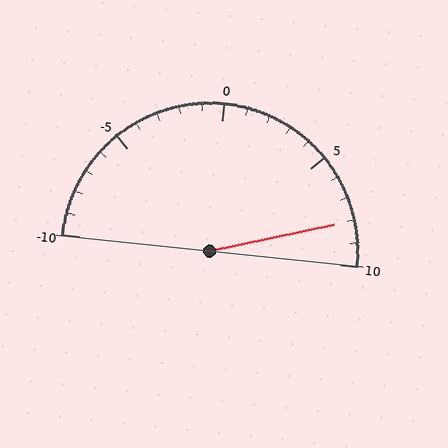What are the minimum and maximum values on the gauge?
The gauge ranges from -10 to 10.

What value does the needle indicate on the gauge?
The needle indicates approximately 8.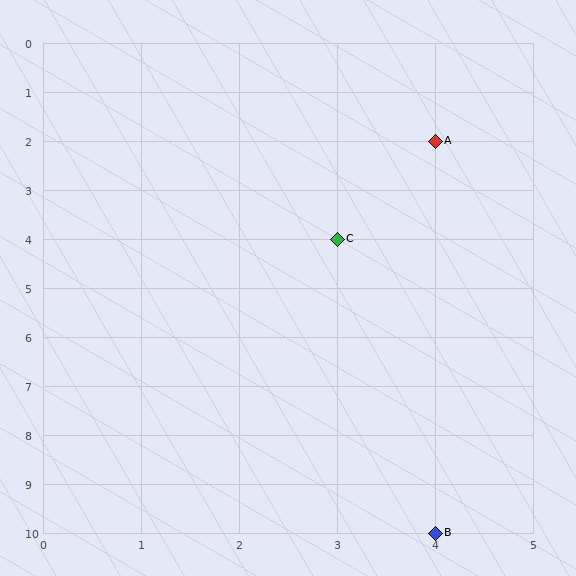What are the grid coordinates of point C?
Point C is at grid coordinates (3, 4).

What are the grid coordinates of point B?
Point B is at grid coordinates (4, 10).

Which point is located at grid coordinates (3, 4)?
Point C is at (3, 4).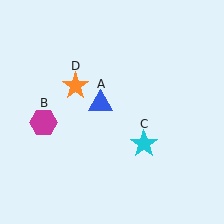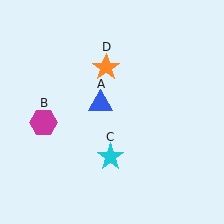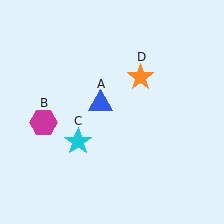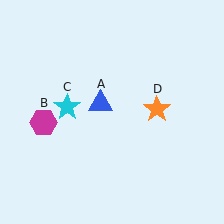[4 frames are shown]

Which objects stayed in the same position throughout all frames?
Blue triangle (object A) and magenta hexagon (object B) remained stationary.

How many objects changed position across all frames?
2 objects changed position: cyan star (object C), orange star (object D).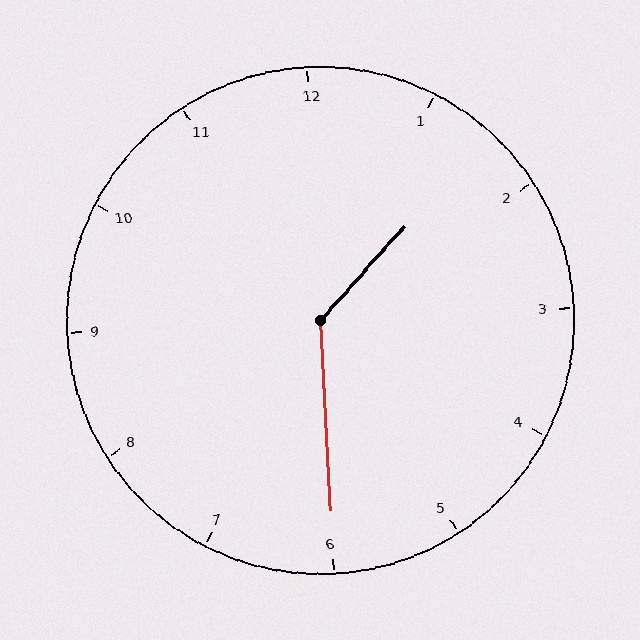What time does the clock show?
1:30.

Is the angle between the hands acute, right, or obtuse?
It is obtuse.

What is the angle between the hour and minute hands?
Approximately 135 degrees.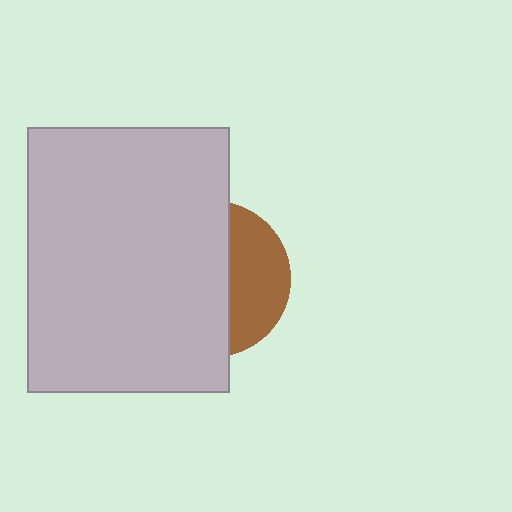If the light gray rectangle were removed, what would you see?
You would see the complete brown circle.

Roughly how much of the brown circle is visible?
A small part of it is visible (roughly 37%).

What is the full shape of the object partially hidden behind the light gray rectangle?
The partially hidden object is a brown circle.